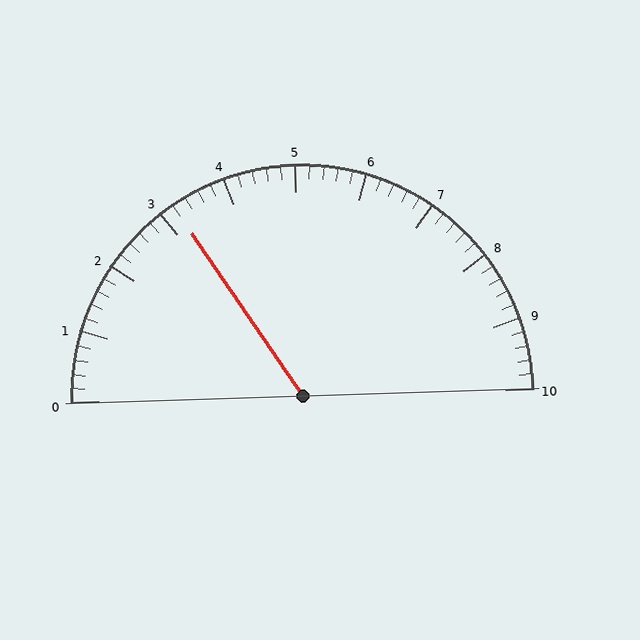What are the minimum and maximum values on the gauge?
The gauge ranges from 0 to 10.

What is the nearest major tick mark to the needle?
The nearest major tick mark is 3.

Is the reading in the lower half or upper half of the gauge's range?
The reading is in the lower half of the range (0 to 10).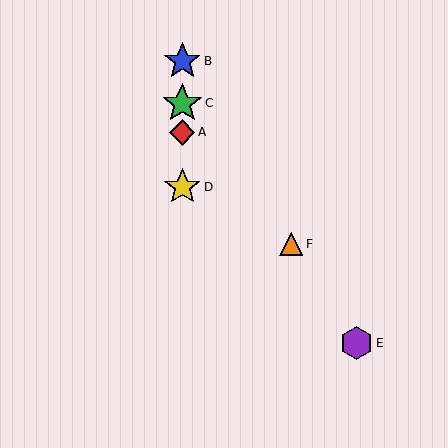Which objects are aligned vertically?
Objects A, B, C, D are aligned vertically.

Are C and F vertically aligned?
No, C is at x≈182 and F is at x≈291.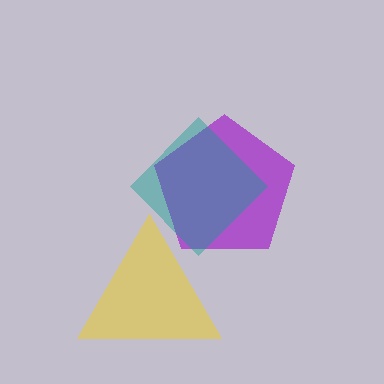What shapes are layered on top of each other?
The layered shapes are: a purple pentagon, a yellow triangle, a teal diamond.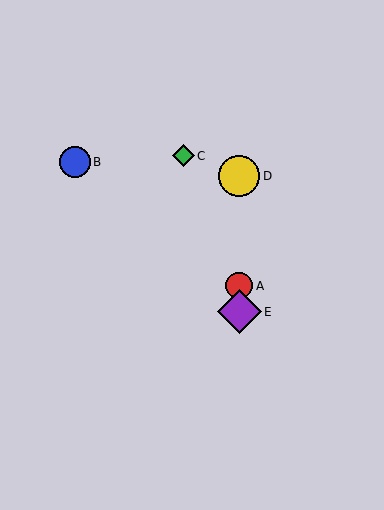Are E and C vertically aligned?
No, E is at x≈239 and C is at x≈183.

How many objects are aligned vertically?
3 objects (A, D, E) are aligned vertically.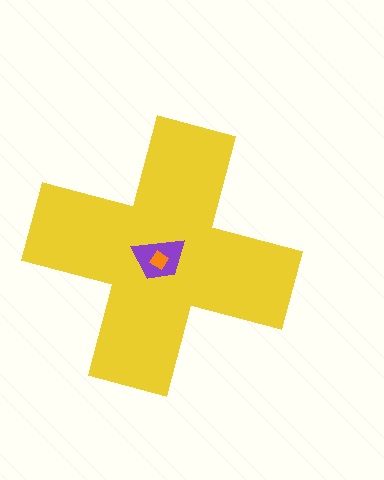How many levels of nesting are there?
3.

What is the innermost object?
The orange diamond.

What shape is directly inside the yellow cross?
The purple trapezoid.